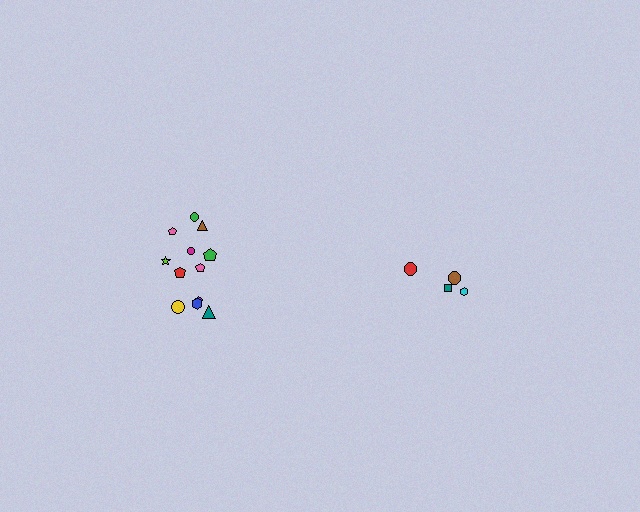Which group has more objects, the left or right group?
The left group.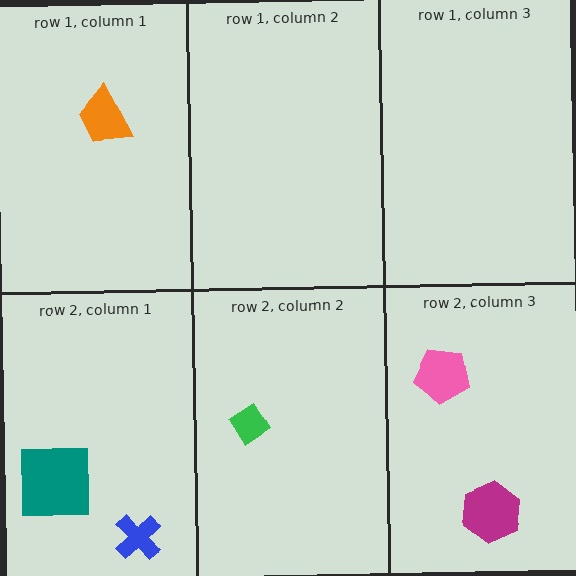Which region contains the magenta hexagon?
The row 2, column 3 region.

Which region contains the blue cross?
The row 2, column 1 region.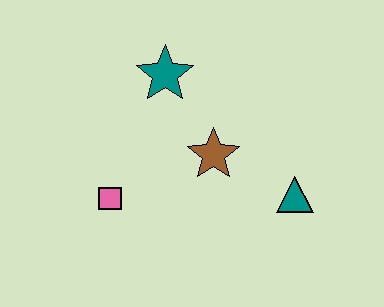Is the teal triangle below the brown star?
Yes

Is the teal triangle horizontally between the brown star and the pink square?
No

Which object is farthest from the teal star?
The teal triangle is farthest from the teal star.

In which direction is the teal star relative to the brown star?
The teal star is above the brown star.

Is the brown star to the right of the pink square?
Yes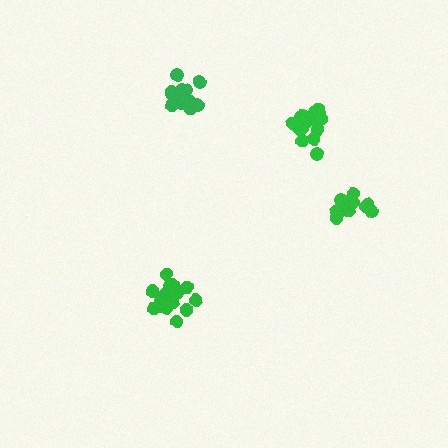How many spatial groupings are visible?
There are 4 spatial groupings.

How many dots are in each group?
Group 1: 17 dots, Group 2: 19 dots, Group 3: 14 dots, Group 4: 14 dots (64 total).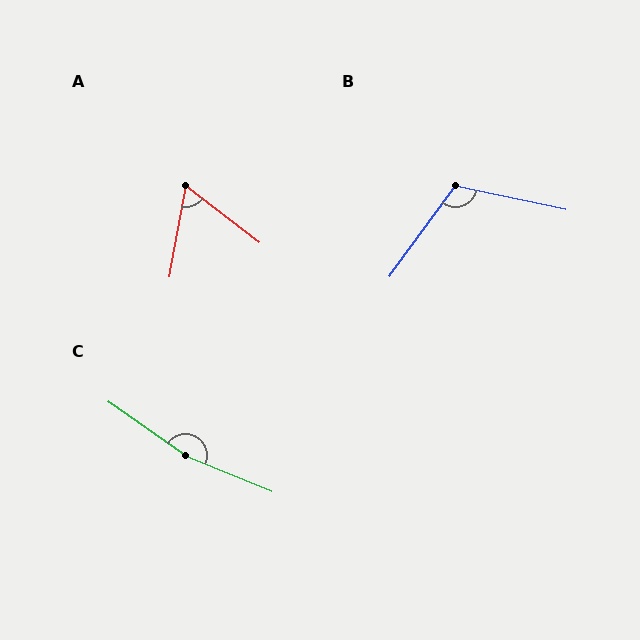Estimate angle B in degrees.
Approximately 114 degrees.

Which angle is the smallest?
A, at approximately 63 degrees.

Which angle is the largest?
C, at approximately 168 degrees.